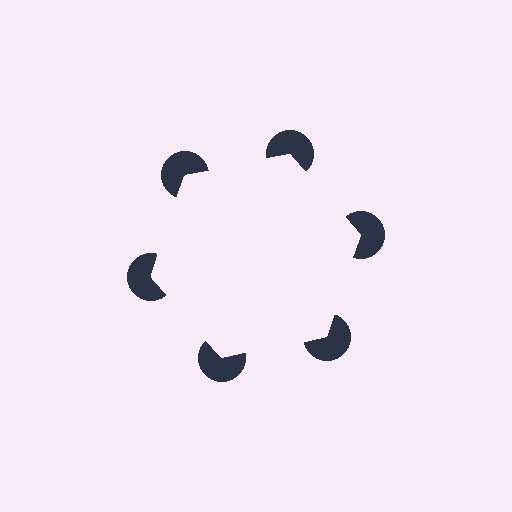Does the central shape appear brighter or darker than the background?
It typically appears slightly brighter than the background, even though no actual brightness change is drawn.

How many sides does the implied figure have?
6 sides.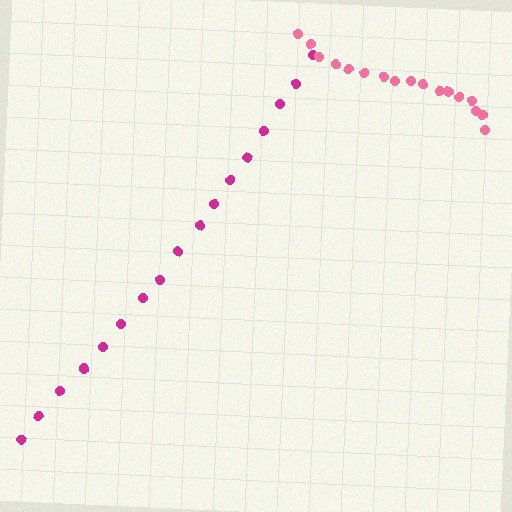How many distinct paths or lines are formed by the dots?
There are 2 distinct paths.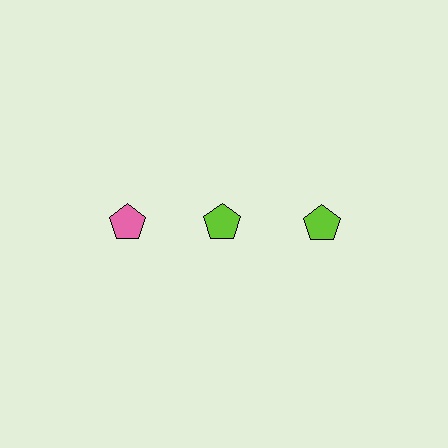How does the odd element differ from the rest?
It has a different color: pink instead of lime.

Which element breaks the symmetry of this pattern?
The pink pentagon in the top row, leftmost column breaks the symmetry. All other shapes are lime pentagons.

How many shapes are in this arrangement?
There are 3 shapes arranged in a grid pattern.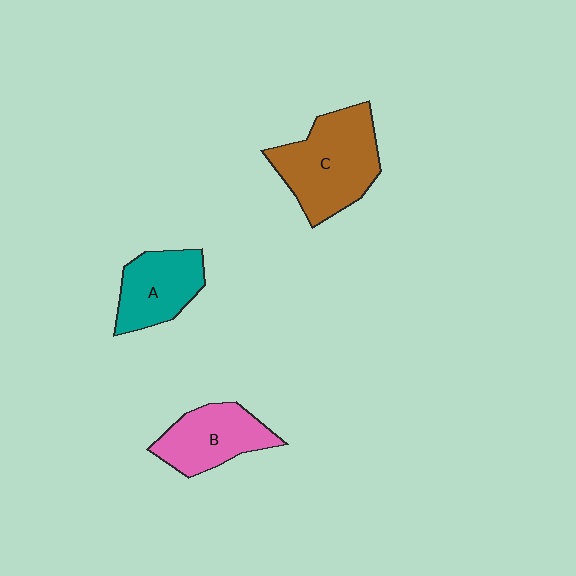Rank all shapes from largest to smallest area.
From largest to smallest: C (brown), B (pink), A (teal).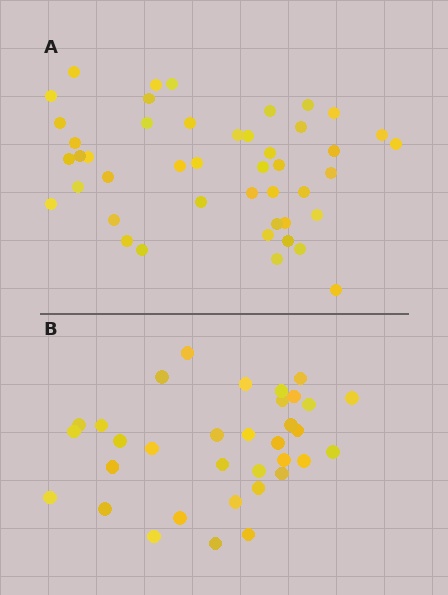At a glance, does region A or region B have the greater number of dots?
Region A (the top region) has more dots.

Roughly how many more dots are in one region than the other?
Region A has roughly 12 or so more dots than region B.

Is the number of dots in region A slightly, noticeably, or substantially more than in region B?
Region A has noticeably more, but not dramatically so. The ratio is roughly 1.3 to 1.